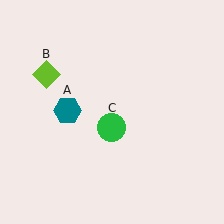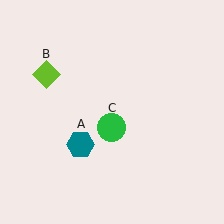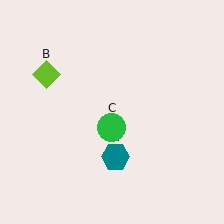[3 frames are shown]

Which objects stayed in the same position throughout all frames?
Lime diamond (object B) and green circle (object C) remained stationary.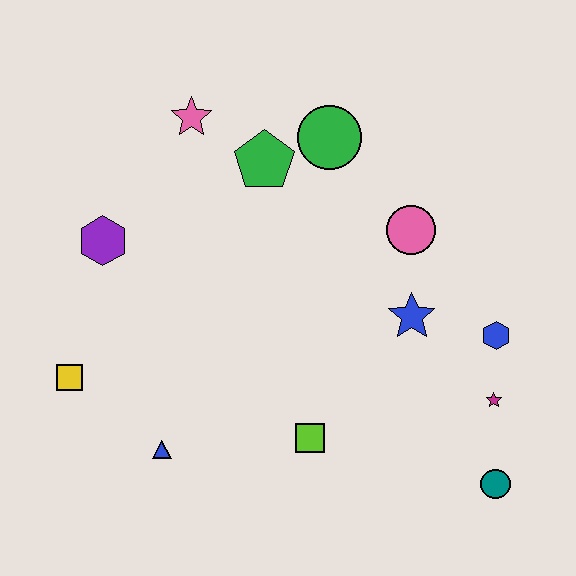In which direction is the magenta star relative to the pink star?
The magenta star is to the right of the pink star.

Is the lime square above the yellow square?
No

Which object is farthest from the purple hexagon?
The teal circle is farthest from the purple hexagon.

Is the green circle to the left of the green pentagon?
No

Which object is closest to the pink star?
The green pentagon is closest to the pink star.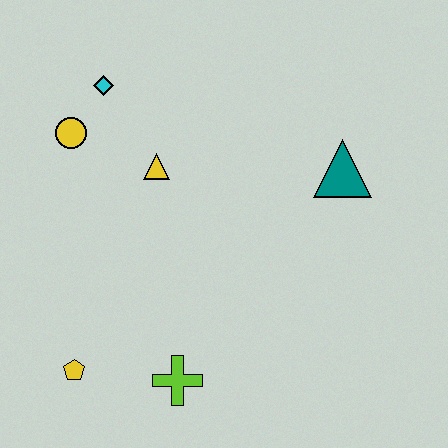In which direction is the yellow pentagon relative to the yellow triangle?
The yellow pentagon is below the yellow triangle.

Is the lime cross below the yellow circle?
Yes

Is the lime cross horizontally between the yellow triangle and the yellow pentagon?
No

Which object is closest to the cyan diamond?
The yellow circle is closest to the cyan diamond.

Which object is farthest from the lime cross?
The cyan diamond is farthest from the lime cross.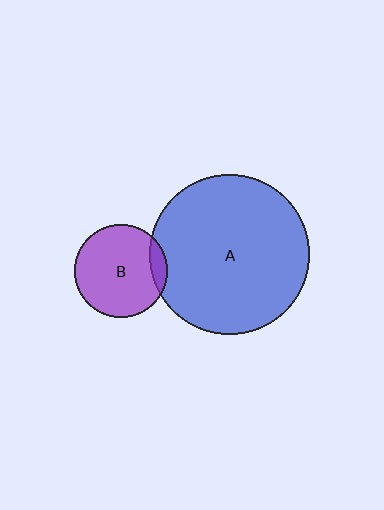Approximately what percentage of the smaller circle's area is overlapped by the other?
Approximately 10%.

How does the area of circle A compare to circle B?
Approximately 2.9 times.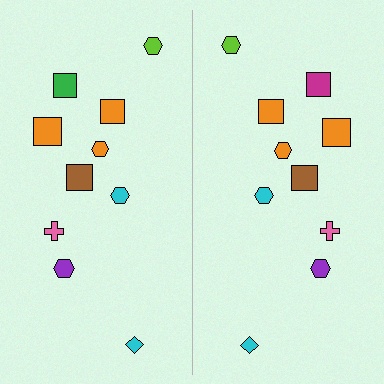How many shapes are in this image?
There are 20 shapes in this image.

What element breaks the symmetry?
The magenta square on the right side breaks the symmetry — its mirror counterpart is green.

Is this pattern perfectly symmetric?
No, the pattern is not perfectly symmetric. The magenta square on the right side breaks the symmetry — its mirror counterpart is green.